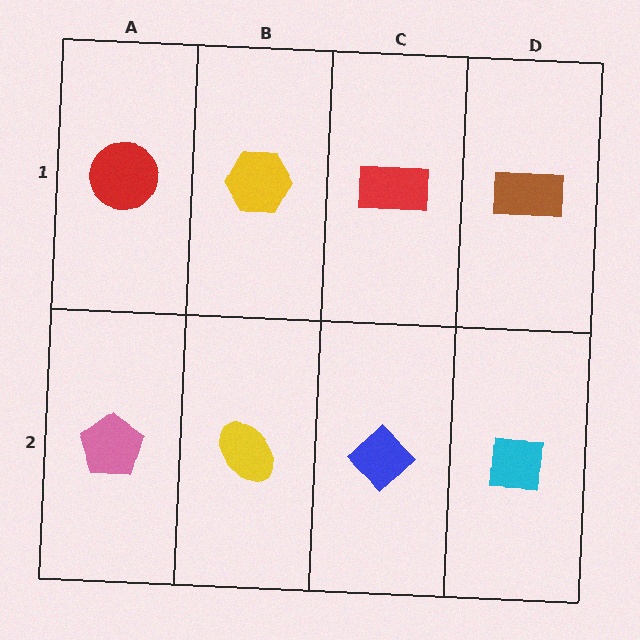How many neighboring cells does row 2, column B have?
3.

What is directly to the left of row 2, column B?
A pink pentagon.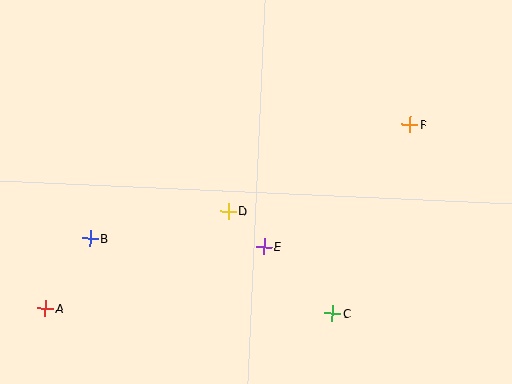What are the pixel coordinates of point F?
Point F is at (410, 124).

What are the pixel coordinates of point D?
Point D is at (228, 211).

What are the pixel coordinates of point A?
Point A is at (45, 308).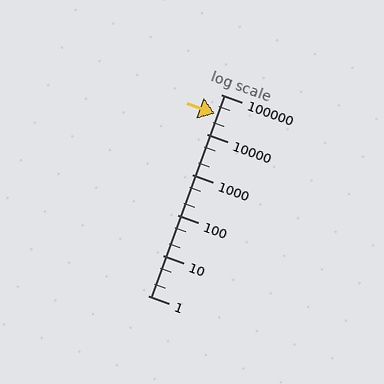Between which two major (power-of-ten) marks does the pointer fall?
The pointer is between 10000 and 100000.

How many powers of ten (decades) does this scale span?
The scale spans 5 decades, from 1 to 100000.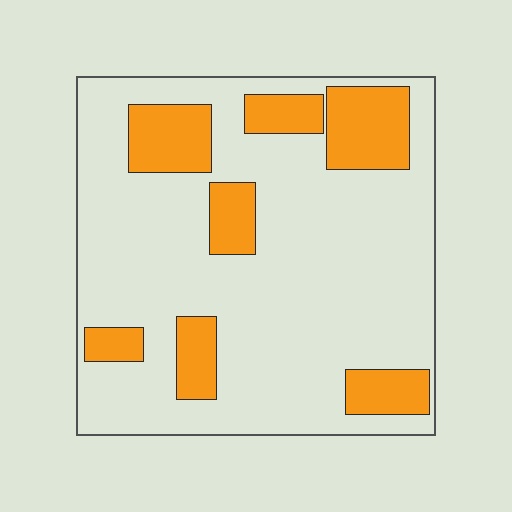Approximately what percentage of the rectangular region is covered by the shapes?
Approximately 20%.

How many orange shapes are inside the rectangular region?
7.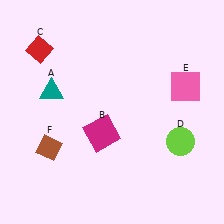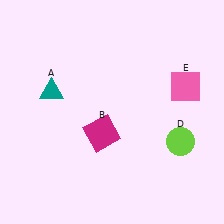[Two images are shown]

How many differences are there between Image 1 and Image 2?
There are 2 differences between the two images.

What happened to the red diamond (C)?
The red diamond (C) was removed in Image 2. It was in the top-left area of Image 1.